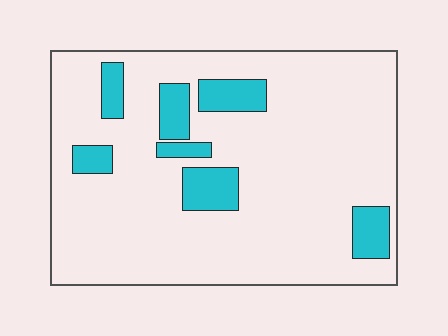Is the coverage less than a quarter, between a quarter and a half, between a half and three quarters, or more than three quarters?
Less than a quarter.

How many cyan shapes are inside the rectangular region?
7.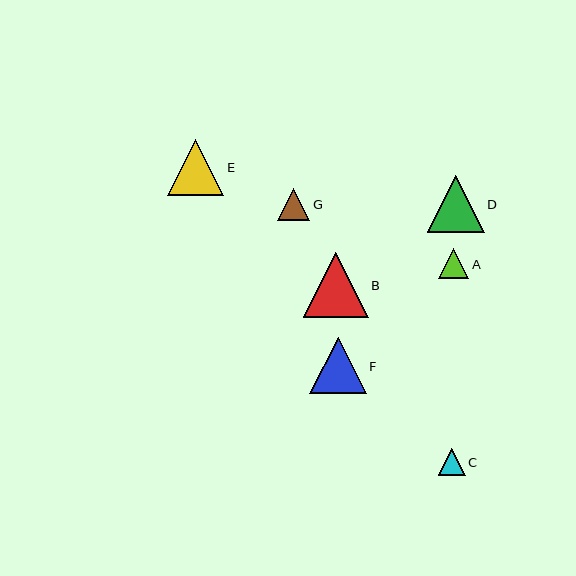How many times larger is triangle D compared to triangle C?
Triangle D is approximately 2.1 times the size of triangle C.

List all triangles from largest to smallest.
From largest to smallest: B, D, F, E, G, A, C.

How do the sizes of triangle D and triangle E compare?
Triangle D and triangle E are approximately the same size.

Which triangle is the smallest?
Triangle C is the smallest with a size of approximately 27 pixels.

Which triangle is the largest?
Triangle B is the largest with a size of approximately 65 pixels.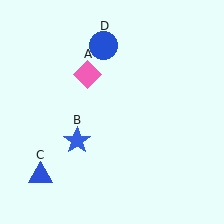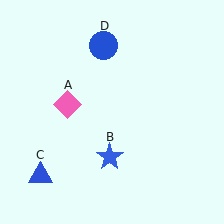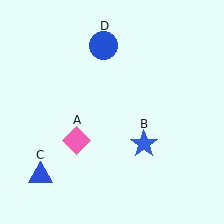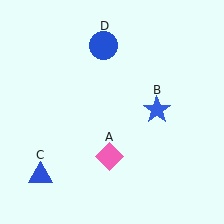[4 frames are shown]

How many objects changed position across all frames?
2 objects changed position: pink diamond (object A), blue star (object B).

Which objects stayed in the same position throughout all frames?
Blue triangle (object C) and blue circle (object D) remained stationary.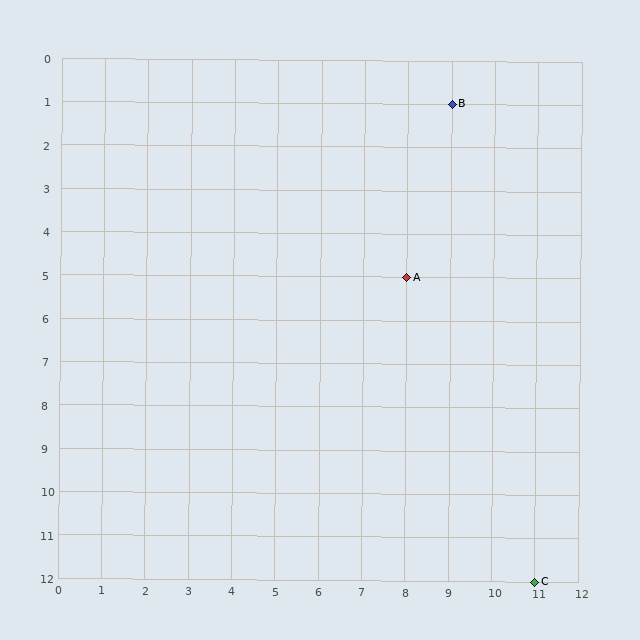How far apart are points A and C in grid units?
Points A and C are 3 columns and 7 rows apart (about 7.6 grid units diagonally).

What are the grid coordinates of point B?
Point B is at grid coordinates (9, 1).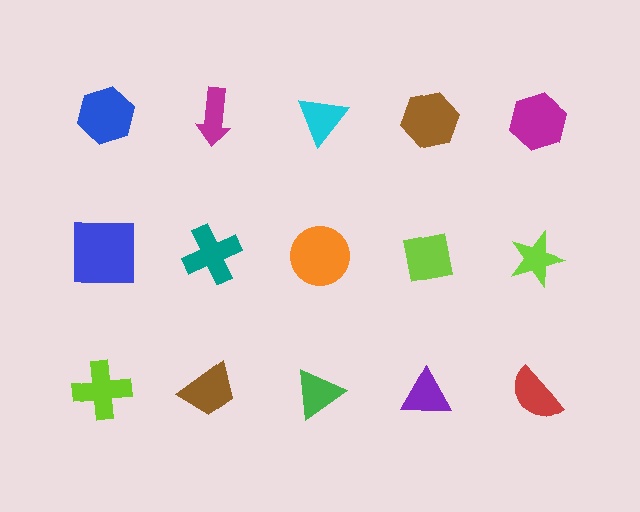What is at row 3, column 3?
A green triangle.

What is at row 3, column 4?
A purple triangle.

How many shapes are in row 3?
5 shapes.